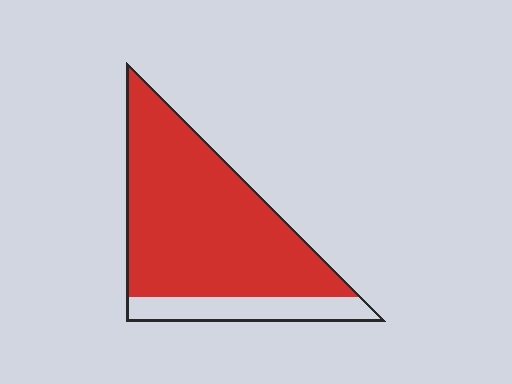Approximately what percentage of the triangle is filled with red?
Approximately 80%.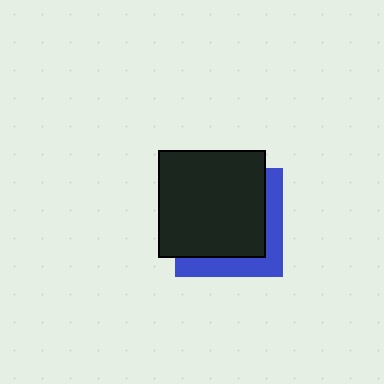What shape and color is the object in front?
The object in front is a black square.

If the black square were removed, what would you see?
You would see the complete blue square.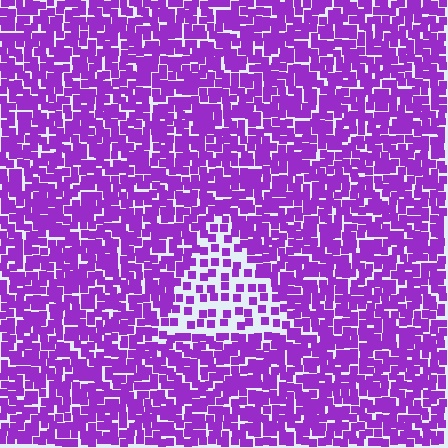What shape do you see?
I see a triangle.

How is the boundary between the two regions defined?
The boundary is defined by a change in element density (approximately 2.4x ratio). All elements are the same color, size, and shape.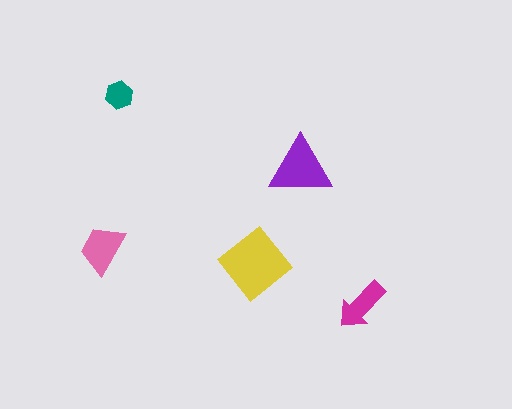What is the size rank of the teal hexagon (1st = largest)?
5th.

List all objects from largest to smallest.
The yellow diamond, the purple triangle, the pink trapezoid, the magenta arrow, the teal hexagon.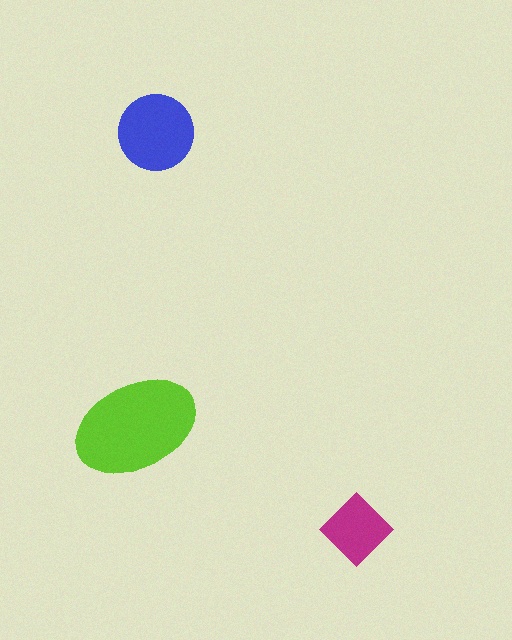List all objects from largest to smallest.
The lime ellipse, the blue circle, the magenta diamond.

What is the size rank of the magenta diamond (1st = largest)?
3rd.